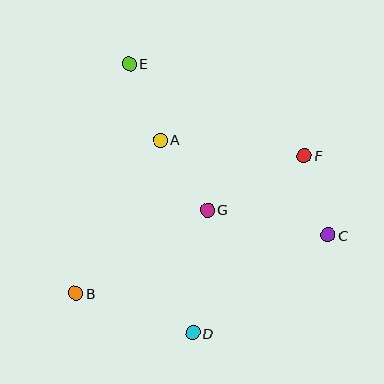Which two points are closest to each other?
Points A and E are closest to each other.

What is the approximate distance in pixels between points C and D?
The distance between C and D is approximately 167 pixels.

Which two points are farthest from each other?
Points D and E are farthest from each other.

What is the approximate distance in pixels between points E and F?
The distance between E and F is approximately 198 pixels.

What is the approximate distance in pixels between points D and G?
The distance between D and G is approximately 124 pixels.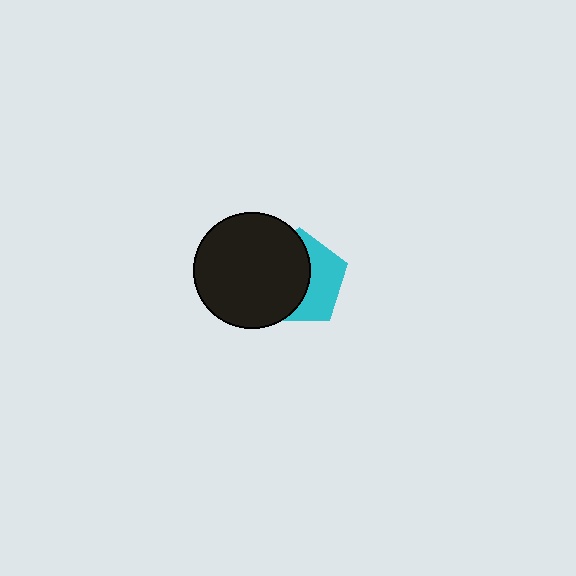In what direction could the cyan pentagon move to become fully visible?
The cyan pentagon could move right. That would shift it out from behind the black circle entirely.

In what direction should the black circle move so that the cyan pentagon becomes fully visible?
The black circle should move left. That is the shortest direction to clear the overlap and leave the cyan pentagon fully visible.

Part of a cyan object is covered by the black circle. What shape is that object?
It is a pentagon.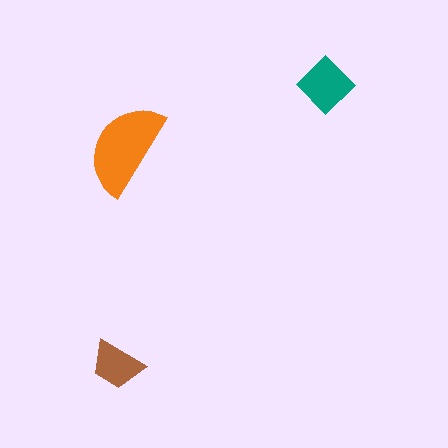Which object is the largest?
The orange semicircle.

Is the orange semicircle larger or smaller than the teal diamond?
Larger.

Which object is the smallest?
The brown trapezoid.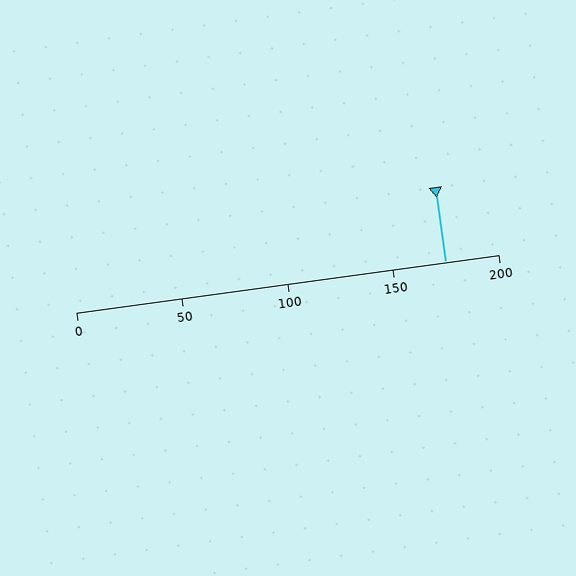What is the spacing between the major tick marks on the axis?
The major ticks are spaced 50 apart.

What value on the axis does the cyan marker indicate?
The marker indicates approximately 175.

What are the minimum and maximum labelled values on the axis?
The axis runs from 0 to 200.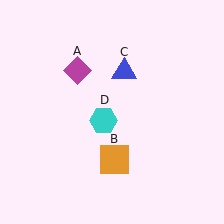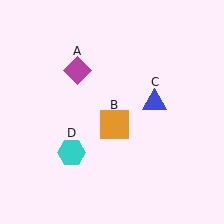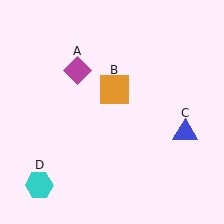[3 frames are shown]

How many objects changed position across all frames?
3 objects changed position: orange square (object B), blue triangle (object C), cyan hexagon (object D).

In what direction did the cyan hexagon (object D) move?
The cyan hexagon (object D) moved down and to the left.